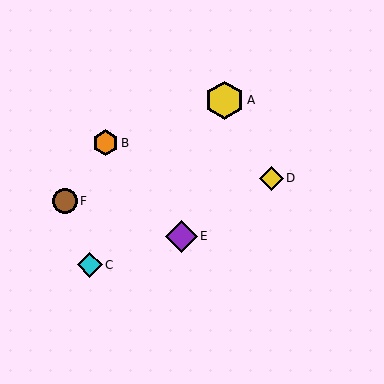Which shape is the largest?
The yellow hexagon (labeled A) is the largest.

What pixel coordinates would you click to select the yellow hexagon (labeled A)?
Click at (225, 100) to select the yellow hexagon A.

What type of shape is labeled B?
Shape B is an orange hexagon.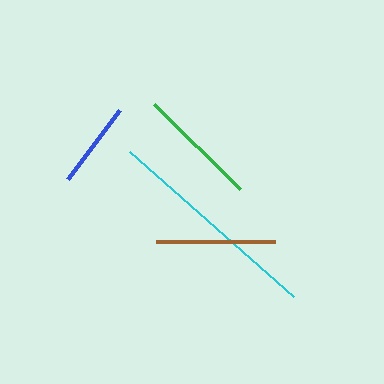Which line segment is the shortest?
The blue line is the shortest at approximately 87 pixels.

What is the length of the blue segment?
The blue segment is approximately 87 pixels long.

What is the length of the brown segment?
The brown segment is approximately 119 pixels long.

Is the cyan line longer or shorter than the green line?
The cyan line is longer than the green line.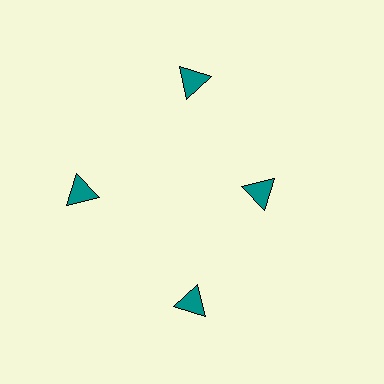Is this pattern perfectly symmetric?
No. The 4 teal triangles are arranged in a ring, but one element near the 3 o'clock position is pulled inward toward the center, breaking the 4-fold rotational symmetry.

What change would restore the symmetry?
The symmetry would be restored by moving it outward, back onto the ring so that all 4 triangles sit at equal angles and equal distance from the center.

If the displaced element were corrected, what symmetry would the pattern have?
It would have 4-fold rotational symmetry — the pattern would map onto itself every 90 degrees.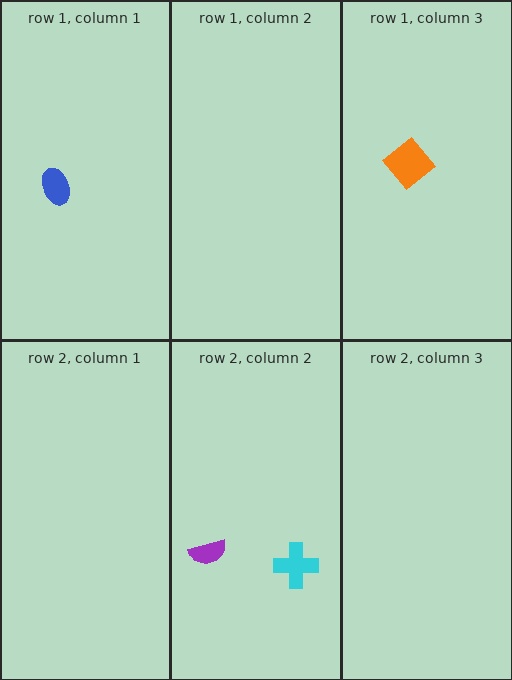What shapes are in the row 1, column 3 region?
The orange diamond.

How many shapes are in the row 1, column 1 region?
1.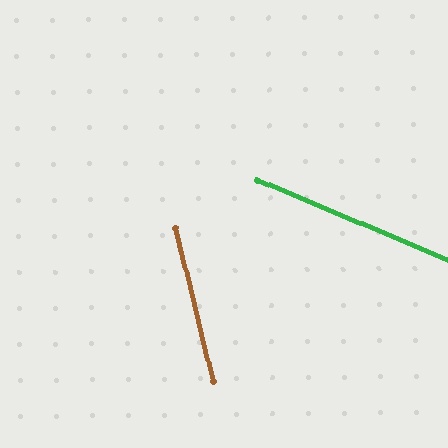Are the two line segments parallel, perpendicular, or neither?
Neither parallel nor perpendicular — they differ by about 53°.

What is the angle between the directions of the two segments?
Approximately 53 degrees.